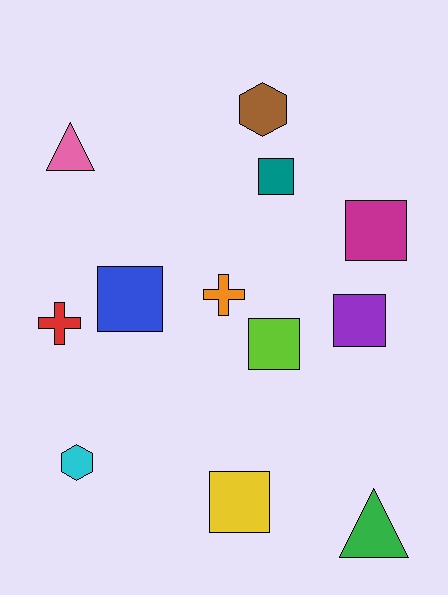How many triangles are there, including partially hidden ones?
There are 2 triangles.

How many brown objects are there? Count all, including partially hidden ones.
There is 1 brown object.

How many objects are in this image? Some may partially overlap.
There are 12 objects.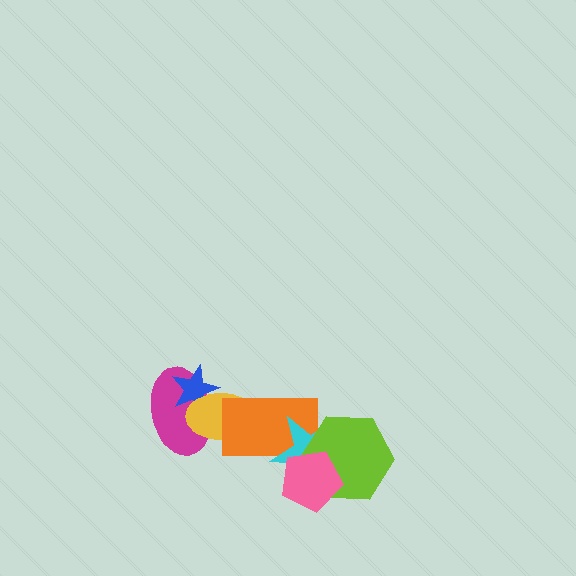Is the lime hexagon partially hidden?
Yes, it is partially covered by another shape.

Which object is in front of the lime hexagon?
The pink pentagon is in front of the lime hexagon.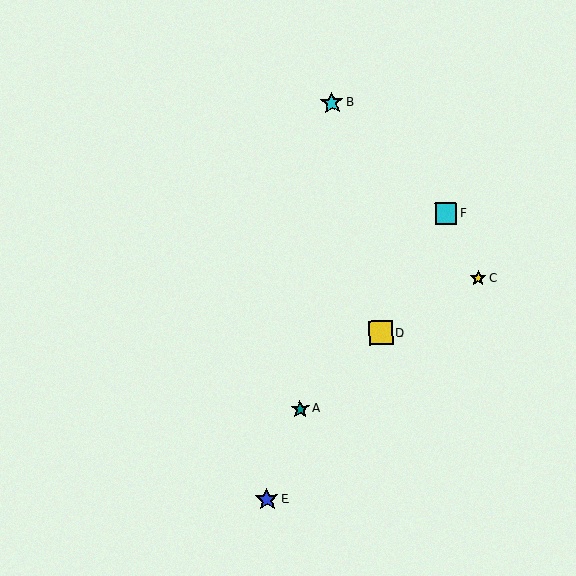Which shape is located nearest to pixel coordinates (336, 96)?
The cyan star (labeled B) at (332, 103) is nearest to that location.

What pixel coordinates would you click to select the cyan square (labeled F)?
Click at (446, 213) to select the cyan square F.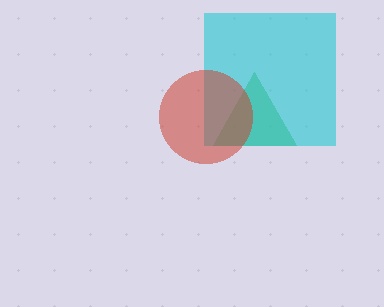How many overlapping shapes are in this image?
There are 3 overlapping shapes in the image.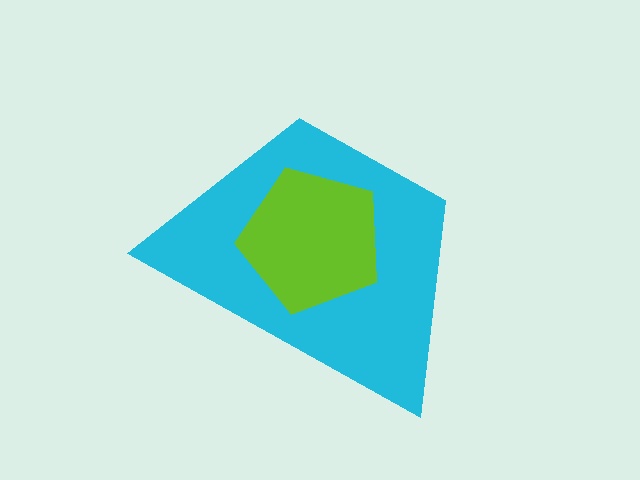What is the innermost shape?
The lime pentagon.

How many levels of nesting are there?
2.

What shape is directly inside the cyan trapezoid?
The lime pentagon.